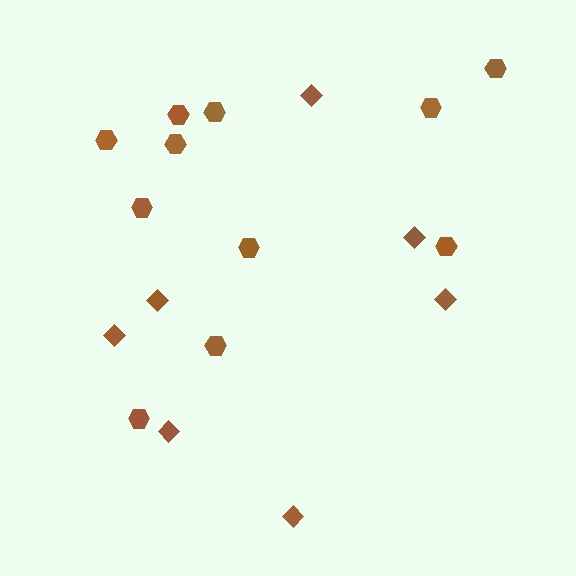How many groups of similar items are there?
There are 2 groups: one group of diamonds (7) and one group of hexagons (11).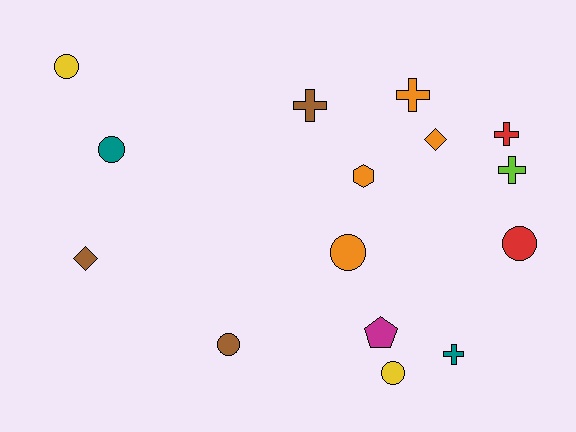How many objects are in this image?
There are 15 objects.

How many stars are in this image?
There are no stars.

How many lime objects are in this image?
There is 1 lime object.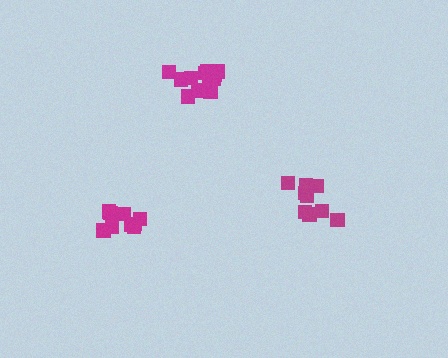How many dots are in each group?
Group 1: 9 dots, Group 2: 9 dots, Group 3: 13 dots (31 total).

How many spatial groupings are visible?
There are 3 spatial groupings.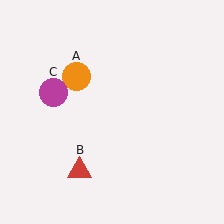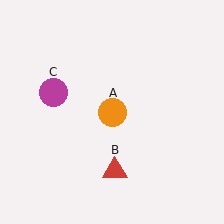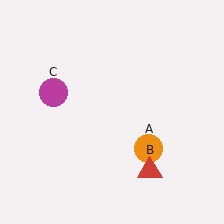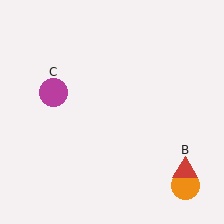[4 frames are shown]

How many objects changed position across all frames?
2 objects changed position: orange circle (object A), red triangle (object B).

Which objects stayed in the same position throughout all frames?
Magenta circle (object C) remained stationary.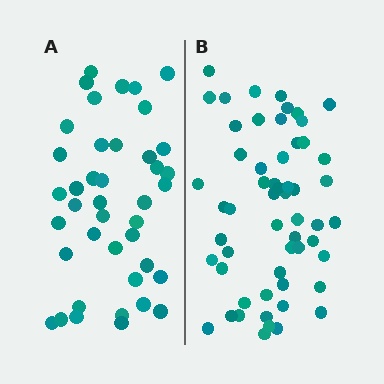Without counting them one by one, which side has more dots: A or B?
Region B (the right region) has more dots.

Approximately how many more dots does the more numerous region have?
Region B has approximately 15 more dots than region A.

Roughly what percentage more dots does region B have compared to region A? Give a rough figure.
About 35% more.